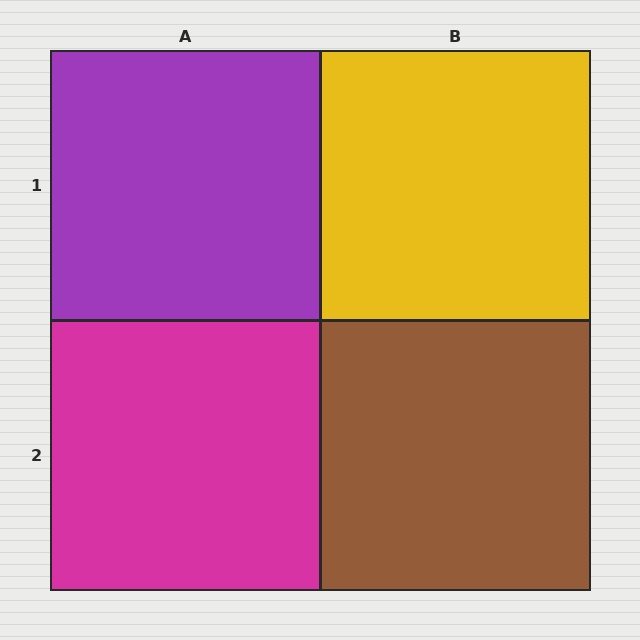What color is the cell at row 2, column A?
Magenta.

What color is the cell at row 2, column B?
Brown.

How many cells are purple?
1 cell is purple.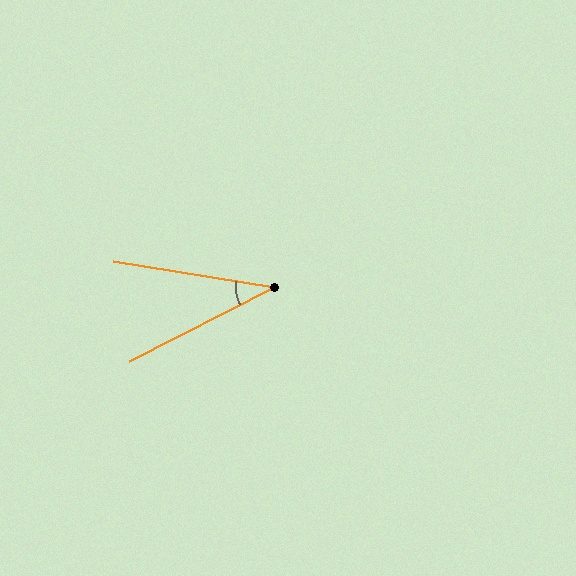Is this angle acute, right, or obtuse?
It is acute.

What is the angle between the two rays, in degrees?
Approximately 36 degrees.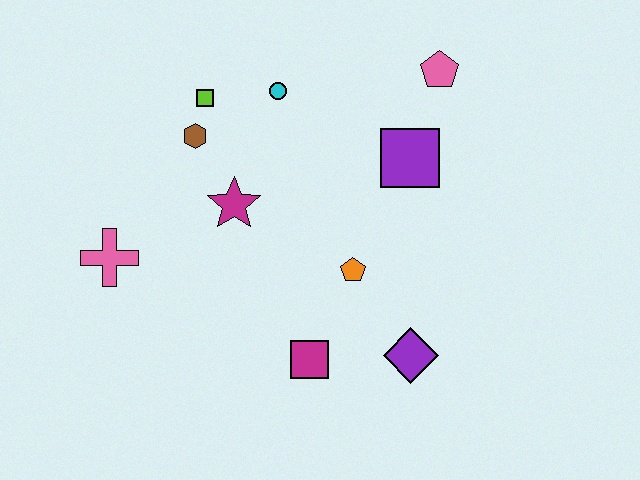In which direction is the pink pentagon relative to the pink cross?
The pink pentagon is to the right of the pink cross.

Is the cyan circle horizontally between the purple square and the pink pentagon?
No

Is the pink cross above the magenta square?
Yes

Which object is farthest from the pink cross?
The pink pentagon is farthest from the pink cross.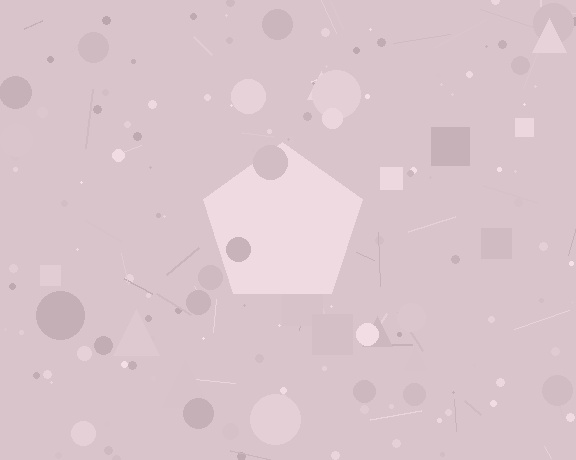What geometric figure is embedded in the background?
A pentagon is embedded in the background.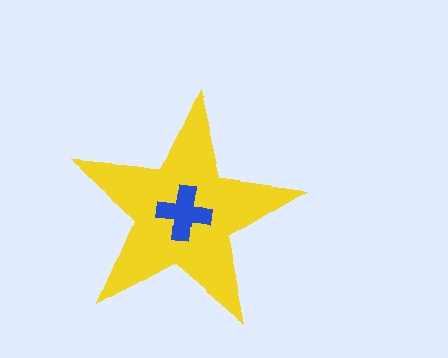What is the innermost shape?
The blue cross.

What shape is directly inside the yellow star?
The blue cross.